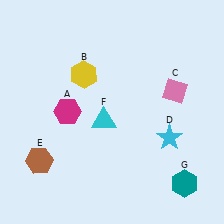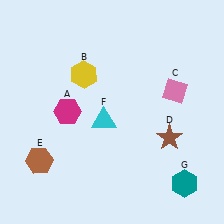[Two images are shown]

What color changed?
The star (D) changed from cyan in Image 1 to brown in Image 2.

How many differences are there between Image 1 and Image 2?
There is 1 difference between the two images.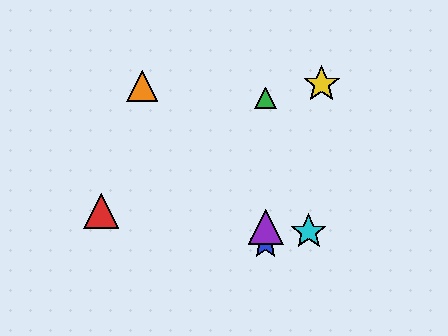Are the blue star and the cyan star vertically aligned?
No, the blue star is at x≈266 and the cyan star is at x≈309.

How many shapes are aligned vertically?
3 shapes (the blue star, the green triangle, the purple triangle) are aligned vertically.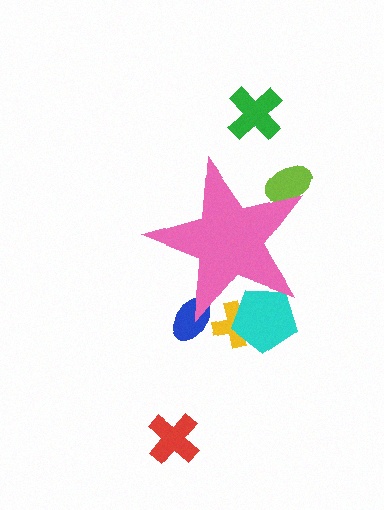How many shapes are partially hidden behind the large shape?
4 shapes are partially hidden.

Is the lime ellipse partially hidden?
Yes, the lime ellipse is partially hidden behind the pink star.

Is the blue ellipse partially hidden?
Yes, the blue ellipse is partially hidden behind the pink star.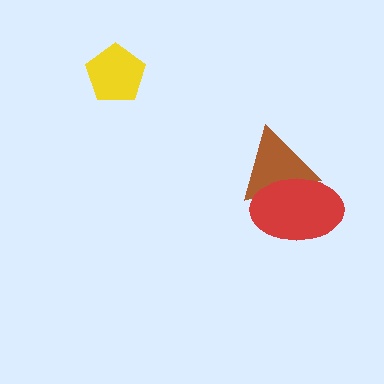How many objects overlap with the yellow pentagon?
0 objects overlap with the yellow pentagon.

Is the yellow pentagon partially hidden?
No, no other shape covers it.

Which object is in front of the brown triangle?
The red ellipse is in front of the brown triangle.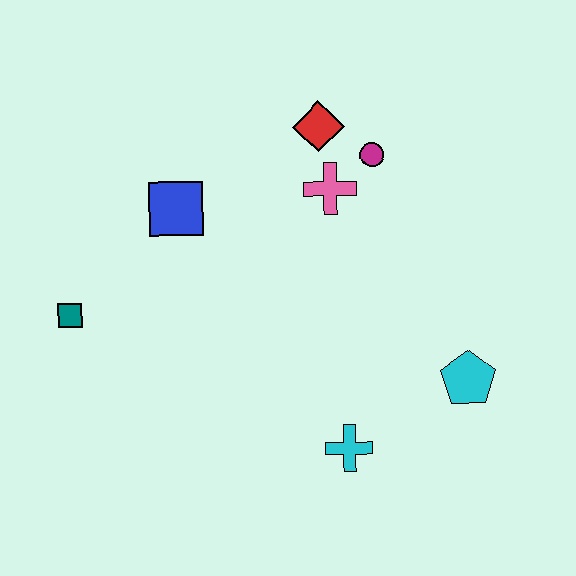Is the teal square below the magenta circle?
Yes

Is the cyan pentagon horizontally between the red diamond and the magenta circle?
No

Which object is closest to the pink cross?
The magenta circle is closest to the pink cross.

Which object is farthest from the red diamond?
The cyan cross is farthest from the red diamond.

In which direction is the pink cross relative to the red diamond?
The pink cross is below the red diamond.